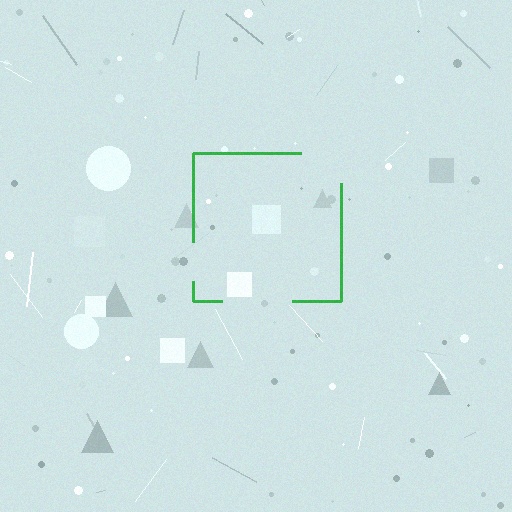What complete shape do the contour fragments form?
The contour fragments form a square.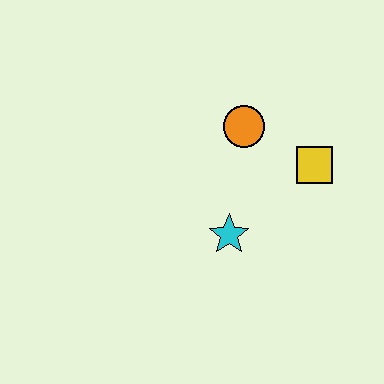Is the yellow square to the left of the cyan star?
No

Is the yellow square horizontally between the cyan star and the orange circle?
No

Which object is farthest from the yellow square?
The cyan star is farthest from the yellow square.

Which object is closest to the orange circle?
The yellow square is closest to the orange circle.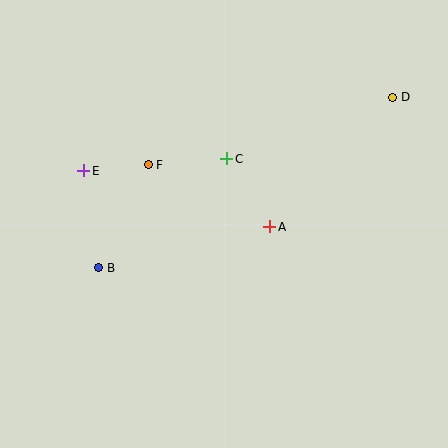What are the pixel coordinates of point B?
Point B is at (99, 268).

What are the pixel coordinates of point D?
Point D is at (393, 97).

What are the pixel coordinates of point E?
Point E is at (84, 171).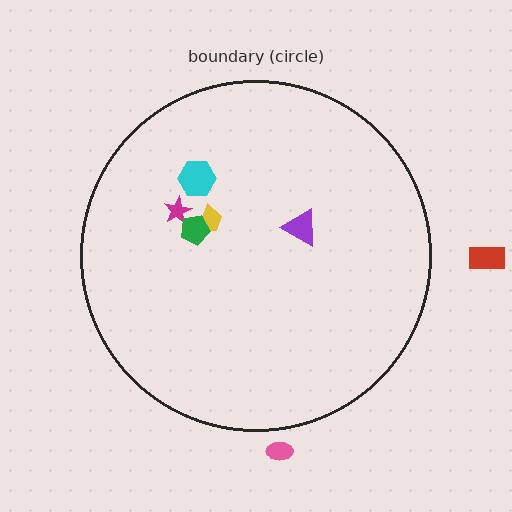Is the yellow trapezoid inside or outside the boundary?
Inside.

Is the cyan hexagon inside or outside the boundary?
Inside.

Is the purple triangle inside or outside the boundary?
Inside.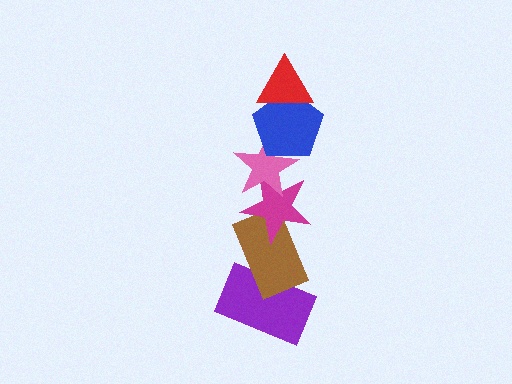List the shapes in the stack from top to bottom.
From top to bottom: the red triangle, the blue pentagon, the pink star, the magenta star, the brown rectangle, the purple rectangle.